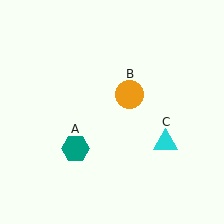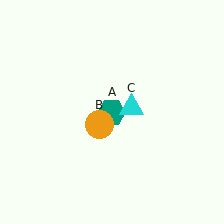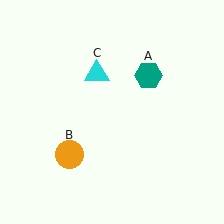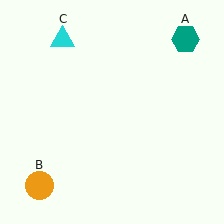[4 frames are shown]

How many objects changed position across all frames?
3 objects changed position: teal hexagon (object A), orange circle (object B), cyan triangle (object C).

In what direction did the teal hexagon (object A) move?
The teal hexagon (object A) moved up and to the right.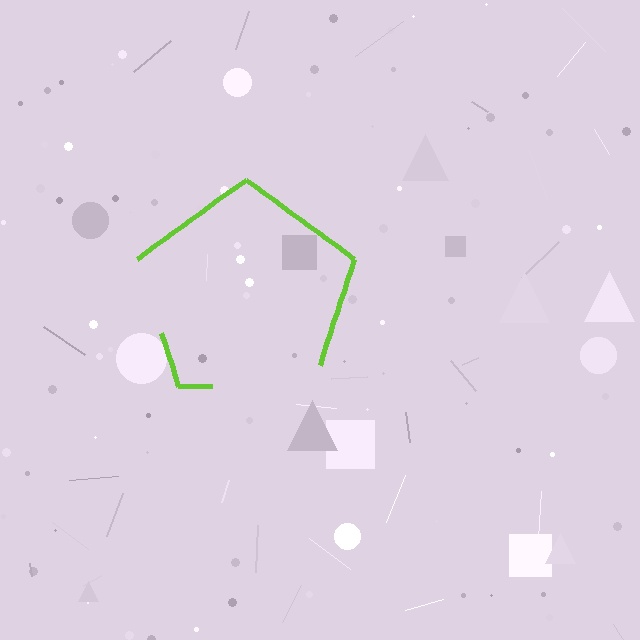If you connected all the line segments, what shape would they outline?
They would outline a pentagon.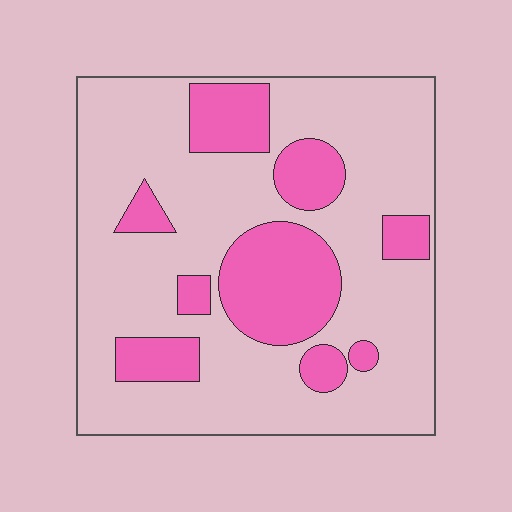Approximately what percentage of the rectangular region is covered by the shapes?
Approximately 25%.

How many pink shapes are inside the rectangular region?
9.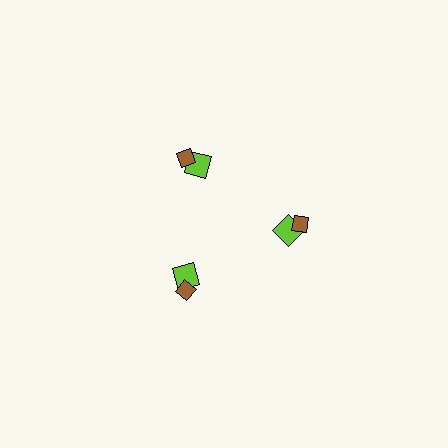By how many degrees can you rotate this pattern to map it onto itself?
The pattern maps onto itself every 120 degrees of rotation.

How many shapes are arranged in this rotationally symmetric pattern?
There are 6 shapes, arranged in 3 groups of 2.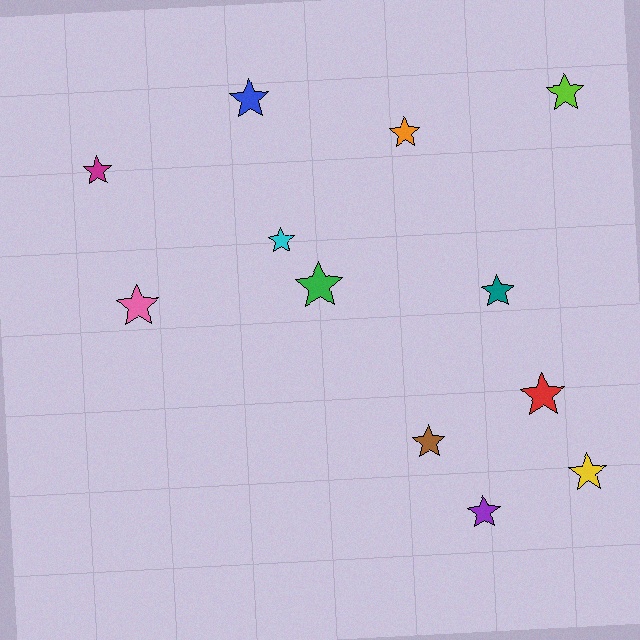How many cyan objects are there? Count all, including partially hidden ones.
There is 1 cyan object.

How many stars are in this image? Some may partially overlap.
There are 12 stars.